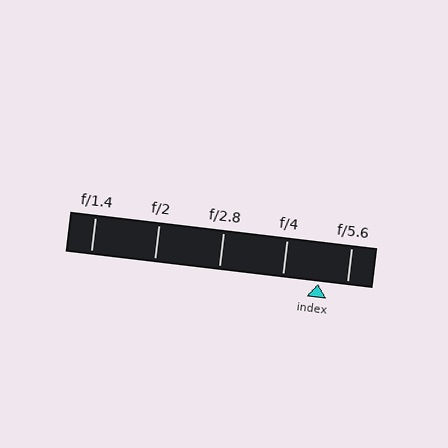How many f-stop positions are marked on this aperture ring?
There are 5 f-stop positions marked.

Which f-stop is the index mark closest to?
The index mark is closest to f/5.6.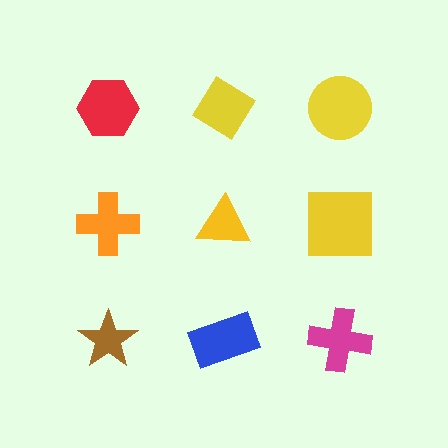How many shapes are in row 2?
3 shapes.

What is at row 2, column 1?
An orange cross.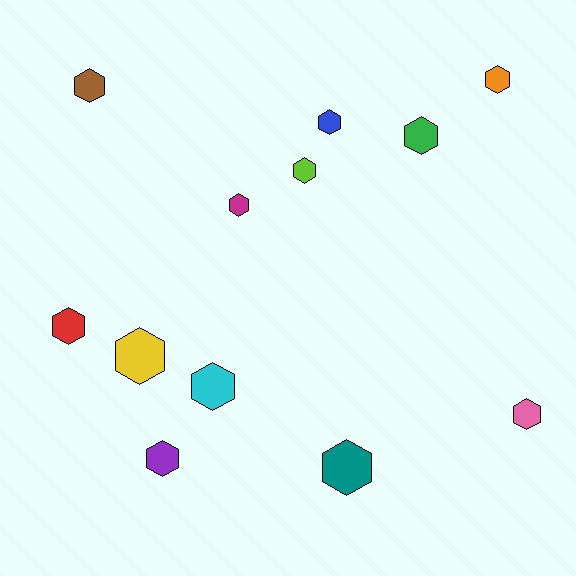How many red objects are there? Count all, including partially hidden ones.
There is 1 red object.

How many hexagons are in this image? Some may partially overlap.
There are 12 hexagons.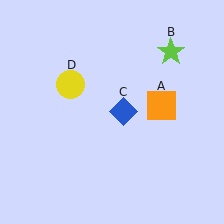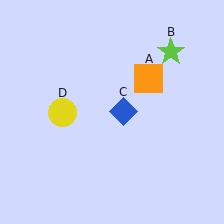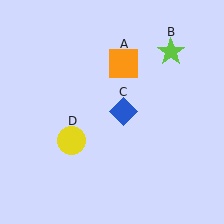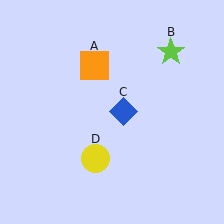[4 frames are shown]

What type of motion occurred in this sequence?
The orange square (object A), yellow circle (object D) rotated counterclockwise around the center of the scene.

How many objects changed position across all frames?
2 objects changed position: orange square (object A), yellow circle (object D).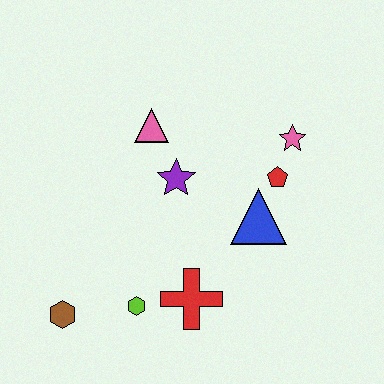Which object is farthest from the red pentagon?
The brown hexagon is farthest from the red pentagon.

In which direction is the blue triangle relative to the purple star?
The blue triangle is to the right of the purple star.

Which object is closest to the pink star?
The red pentagon is closest to the pink star.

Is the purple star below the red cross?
No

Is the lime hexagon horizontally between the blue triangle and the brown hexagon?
Yes